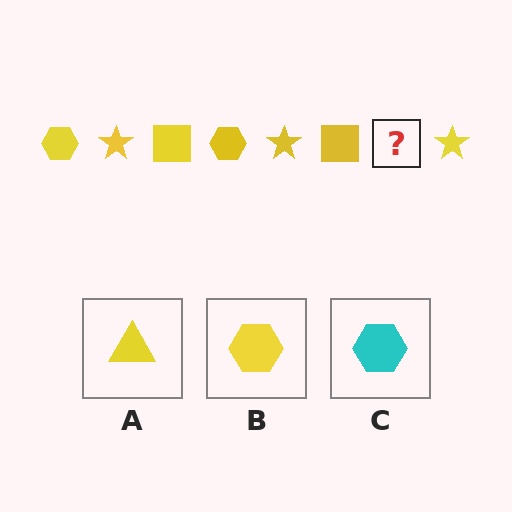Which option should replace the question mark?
Option B.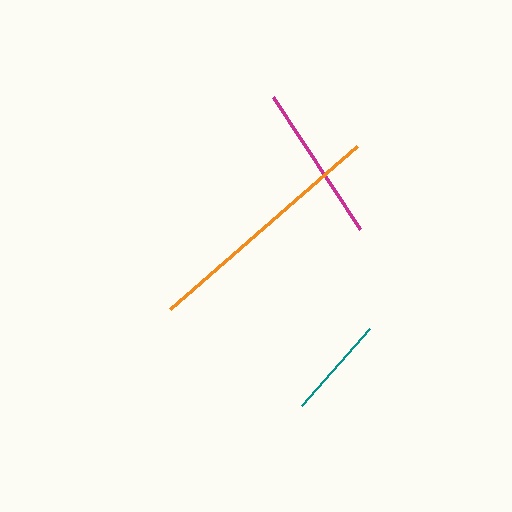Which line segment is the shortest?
The teal line is the shortest at approximately 102 pixels.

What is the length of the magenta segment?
The magenta segment is approximately 159 pixels long.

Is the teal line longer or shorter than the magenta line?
The magenta line is longer than the teal line.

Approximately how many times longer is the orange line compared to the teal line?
The orange line is approximately 2.4 times the length of the teal line.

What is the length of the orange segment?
The orange segment is approximately 248 pixels long.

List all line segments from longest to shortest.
From longest to shortest: orange, magenta, teal.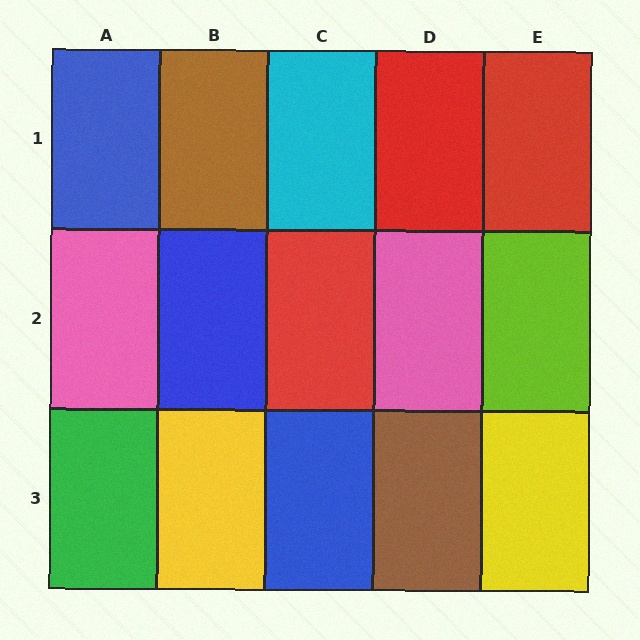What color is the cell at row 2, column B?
Blue.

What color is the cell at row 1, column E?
Red.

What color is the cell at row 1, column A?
Blue.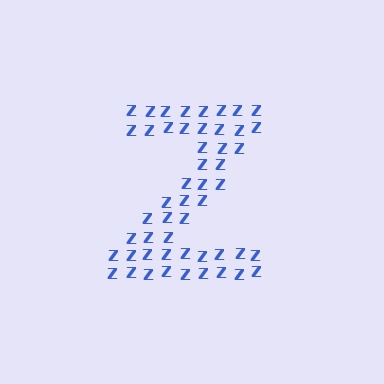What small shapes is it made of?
It is made of small letter Z's.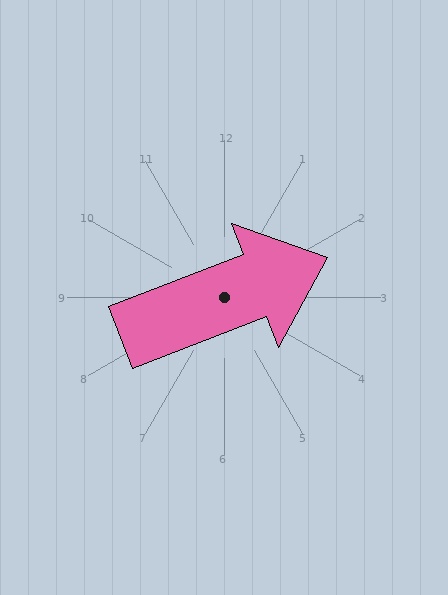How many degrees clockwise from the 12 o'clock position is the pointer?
Approximately 69 degrees.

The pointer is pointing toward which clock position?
Roughly 2 o'clock.